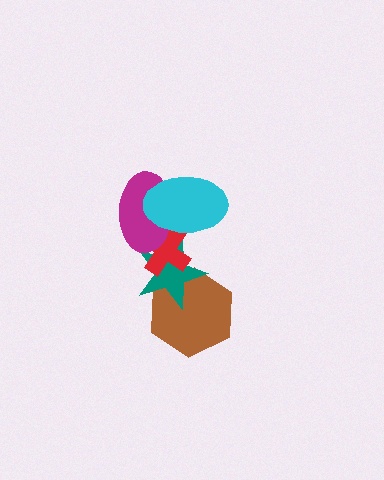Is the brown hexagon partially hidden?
Yes, it is partially covered by another shape.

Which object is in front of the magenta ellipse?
The cyan ellipse is in front of the magenta ellipse.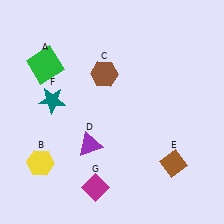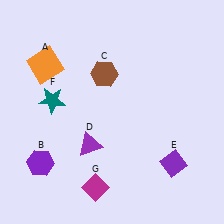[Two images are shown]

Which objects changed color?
A changed from green to orange. B changed from yellow to purple. E changed from brown to purple.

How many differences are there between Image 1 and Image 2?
There are 3 differences between the two images.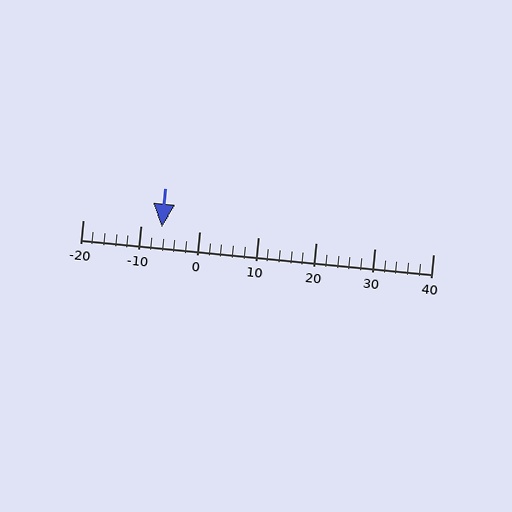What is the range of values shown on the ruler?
The ruler shows values from -20 to 40.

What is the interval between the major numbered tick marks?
The major tick marks are spaced 10 units apart.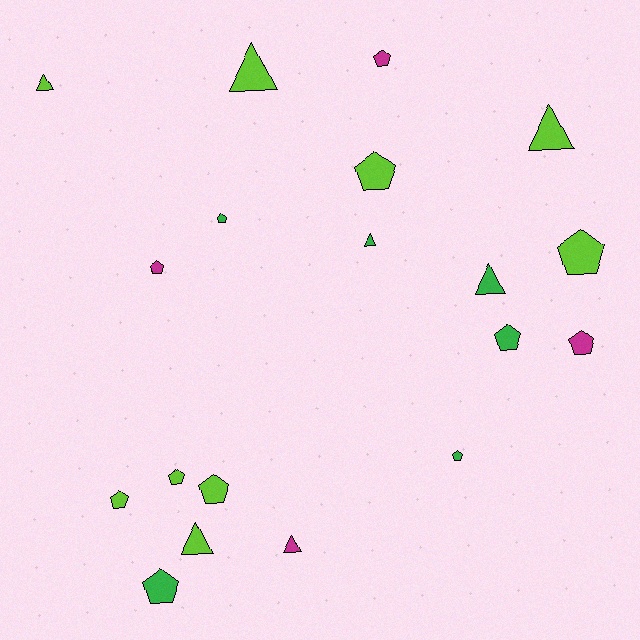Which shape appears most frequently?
Pentagon, with 12 objects.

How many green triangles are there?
There are 2 green triangles.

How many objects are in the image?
There are 19 objects.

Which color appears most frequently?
Lime, with 9 objects.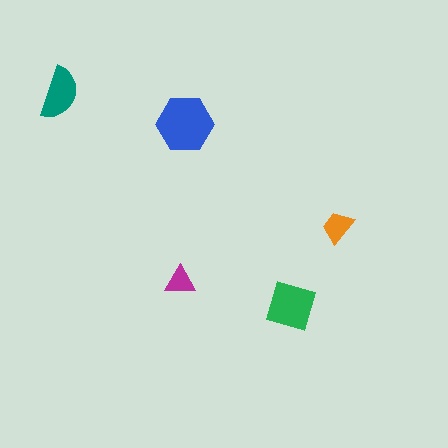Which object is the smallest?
The magenta triangle.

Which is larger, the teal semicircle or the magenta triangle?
The teal semicircle.